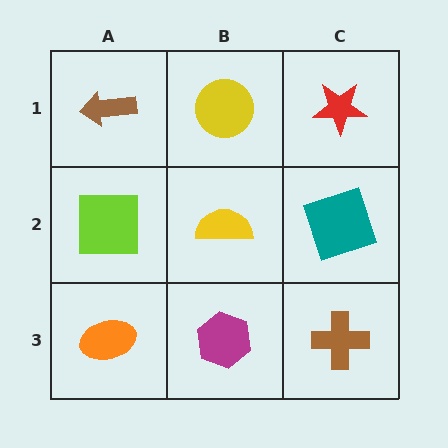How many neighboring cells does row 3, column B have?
3.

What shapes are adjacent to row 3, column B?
A yellow semicircle (row 2, column B), an orange ellipse (row 3, column A), a brown cross (row 3, column C).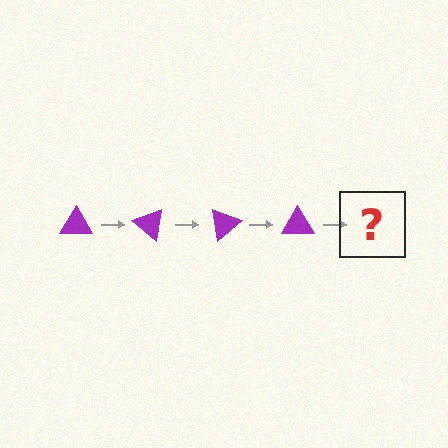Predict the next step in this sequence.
The next step is a purple triangle rotated 160 degrees.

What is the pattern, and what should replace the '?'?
The pattern is that the triangle rotates 40 degrees each step. The '?' should be a purple triangle rotated 160 degrees.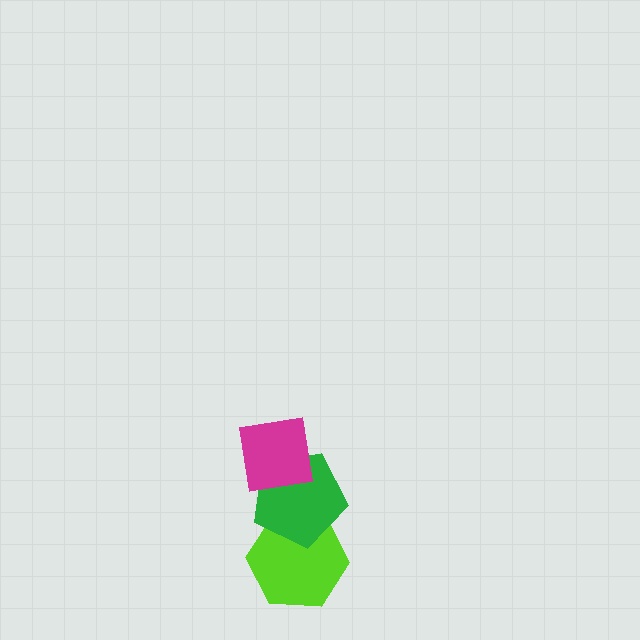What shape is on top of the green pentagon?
The magenta square is on top of the green pentagon.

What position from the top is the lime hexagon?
The lime hexagon is 3rd from the top.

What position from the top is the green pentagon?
The green pentagon is 2nd from the top.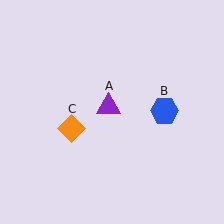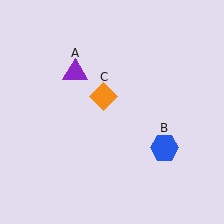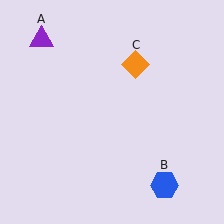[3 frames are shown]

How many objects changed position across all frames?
3 objects changed position: purple triangle (object A), blue hexagon (object B), orange diamond (object C).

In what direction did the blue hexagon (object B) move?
The blue hexagon (object B) moved down.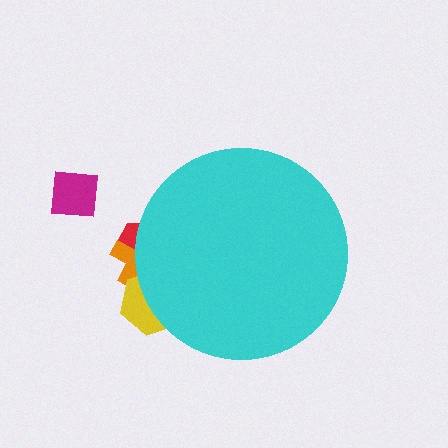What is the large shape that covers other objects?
A cyan circle.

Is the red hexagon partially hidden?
Yes, the red hexagon is partially hidden behind the cyan circle.